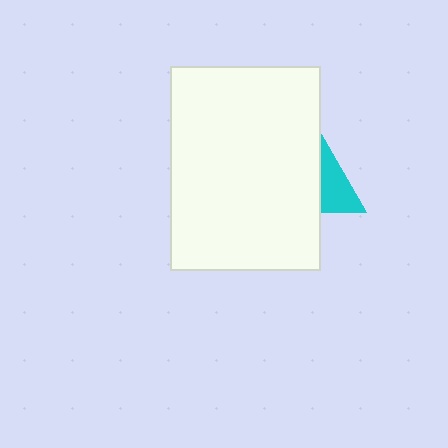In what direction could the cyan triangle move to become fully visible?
The cyan triangle could move right. That would shift it out from behind the white rectangle entirely.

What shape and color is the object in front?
The object in front is a white rectangle.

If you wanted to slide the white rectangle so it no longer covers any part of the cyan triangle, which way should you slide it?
Slide it left — that is the most direct way to separate the two shapes.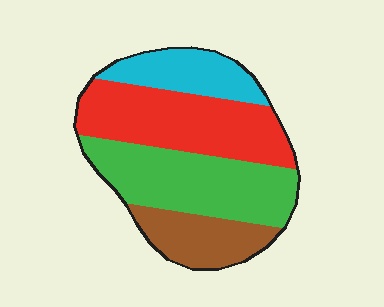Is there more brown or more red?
Red.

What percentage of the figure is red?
Red covers about 35% of the figure.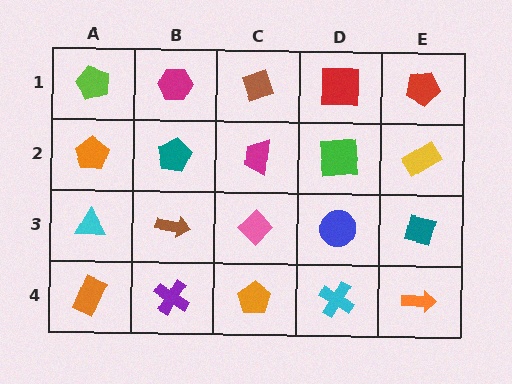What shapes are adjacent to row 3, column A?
An orange pentagon (row 2, column A), an orange rectangle (row 4, column A), a brown arrow (row 3, column B).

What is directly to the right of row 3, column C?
A blue circle.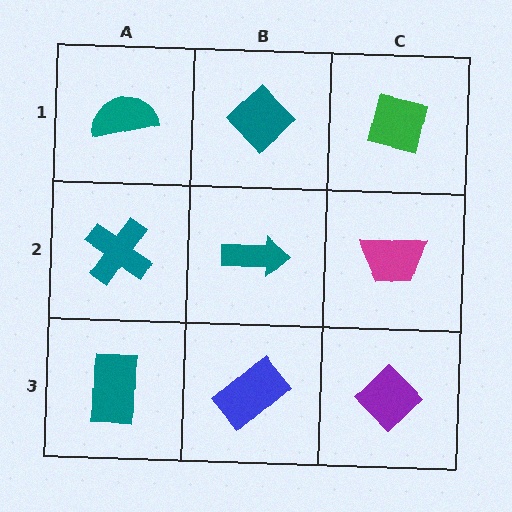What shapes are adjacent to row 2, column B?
A teal diamond (row 1, column B), a blue rectangle (row 3, column B), a teal cross (row 2, column A), a magenta trapezoid (row 2, column C).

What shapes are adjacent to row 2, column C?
A green square (row 1, column C), a purple diamond (row 3, column C), a teal arrow (row 2, column B).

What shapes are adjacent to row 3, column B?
A teal arrow (row 2, column B), a teal rectangle (row 3, column A), a purple diamond (row 3, column C).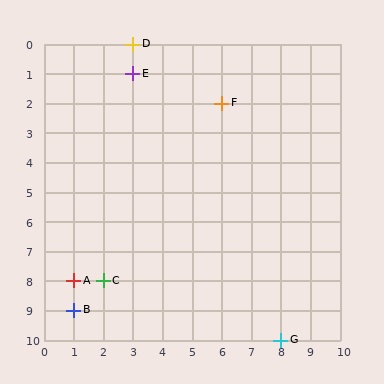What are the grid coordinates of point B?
Point B is at grid coordinates (1, 9).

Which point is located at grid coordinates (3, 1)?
Point E is at (3, 1).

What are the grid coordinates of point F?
Point F is at grid coordinates (6, 2).